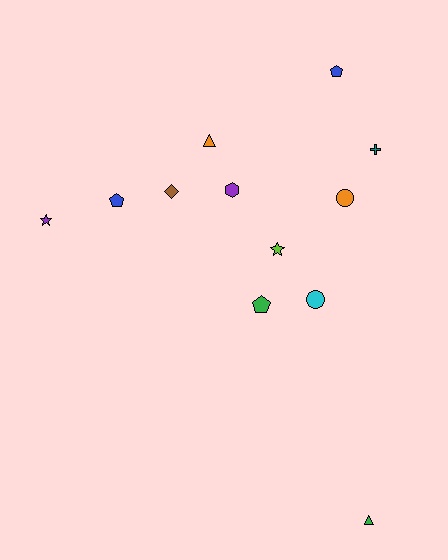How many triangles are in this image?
There are 2 triangles.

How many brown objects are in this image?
There is 1 brown object.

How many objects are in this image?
There are 12 objects.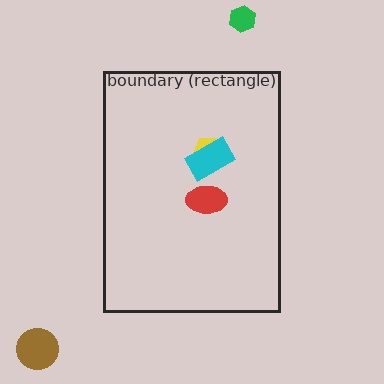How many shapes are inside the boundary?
3 inside, 2 outside.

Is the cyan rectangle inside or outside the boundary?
Inside.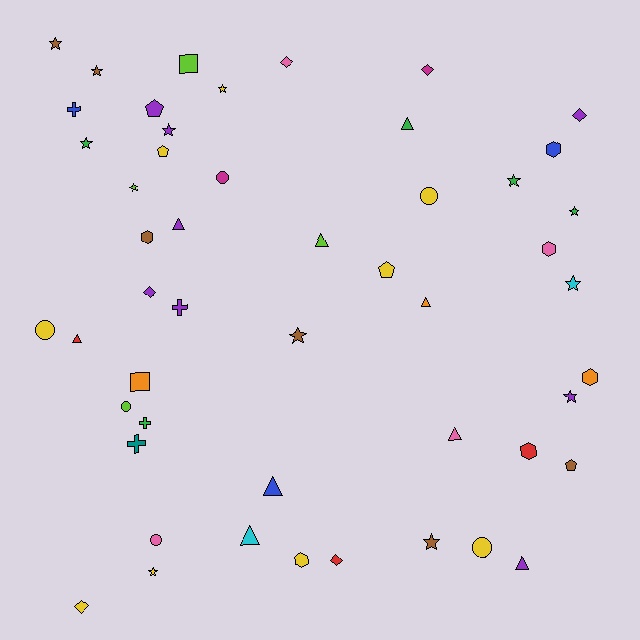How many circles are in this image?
There are 6 circles.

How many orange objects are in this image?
There are 3 orange objects.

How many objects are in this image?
There are 50 objects.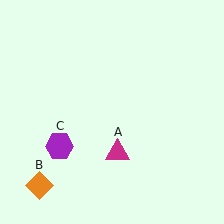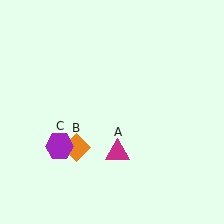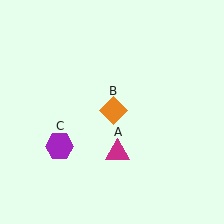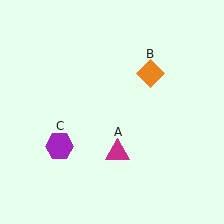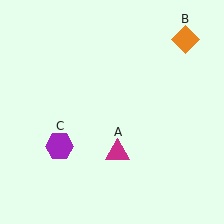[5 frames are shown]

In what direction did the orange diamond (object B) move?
The orange diamond (object B) moved up and to the right.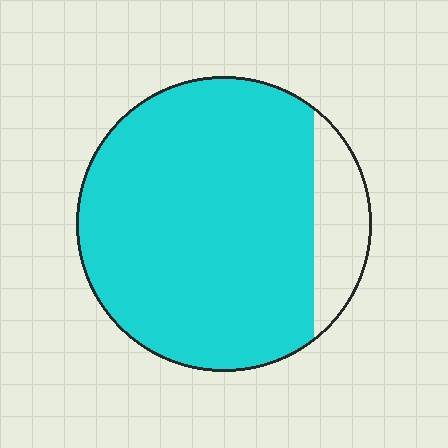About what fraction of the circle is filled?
About seven eighths (7/8).